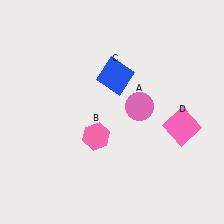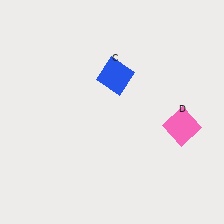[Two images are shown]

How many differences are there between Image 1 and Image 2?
There are 2 differences between the two images.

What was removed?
The pink hexagon (B), the pink circle (A) were removed in Image 2.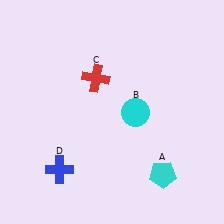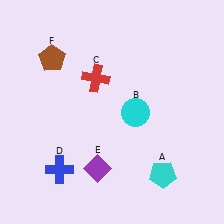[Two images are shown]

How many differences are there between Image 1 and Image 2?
There are 2 differences between the two images.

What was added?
A purple diamond (E), a brown pentagon (F) were added in Image 2.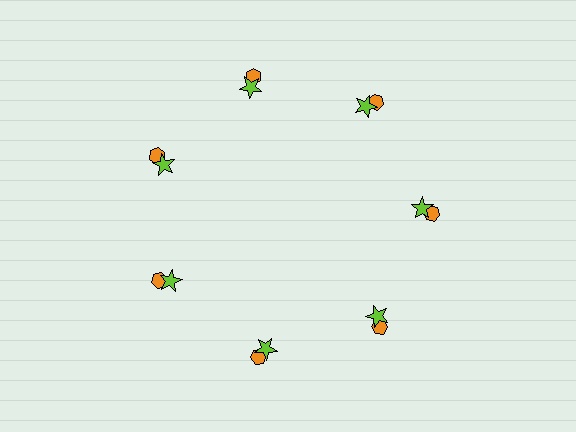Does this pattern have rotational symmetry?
Yes, this pattern has 7-fold rotational symmetry. It looks the same after rotating 51 degrees around the center.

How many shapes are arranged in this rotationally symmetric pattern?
There are 14 shapes, arranged in 7 groups of 2.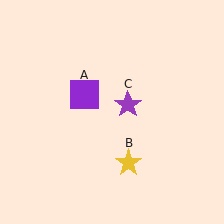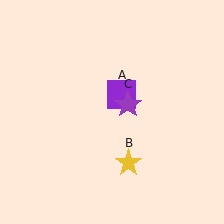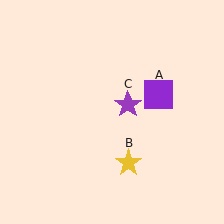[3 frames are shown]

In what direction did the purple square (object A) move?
The purple square (object A) moved right.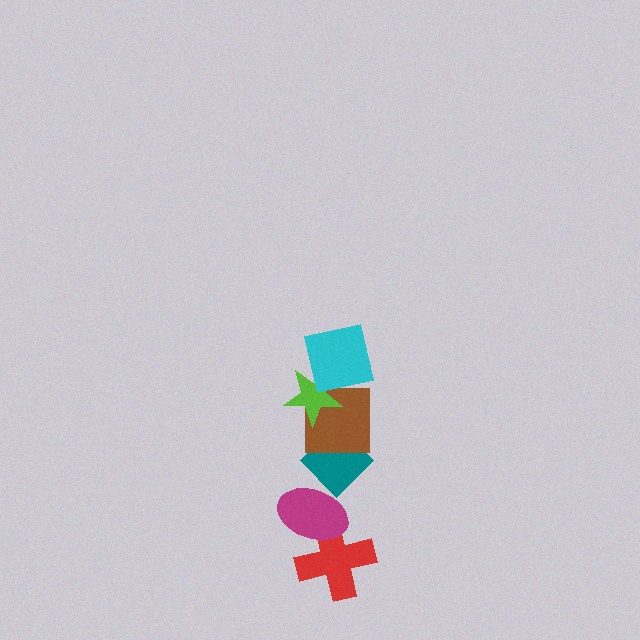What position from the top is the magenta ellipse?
The magenta ellipse is 5th from the top.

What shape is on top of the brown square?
The lime star is on top of the brown square.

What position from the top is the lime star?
The lime star is 2nd from the top.